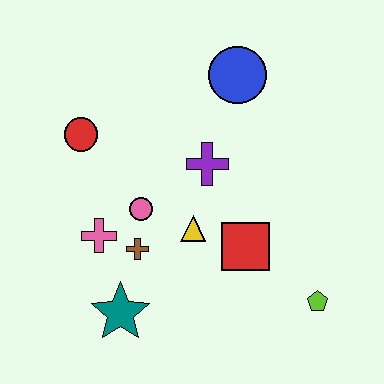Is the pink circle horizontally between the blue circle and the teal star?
Yes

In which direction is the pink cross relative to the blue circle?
The pink cross is below the blue circle.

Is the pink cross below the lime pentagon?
No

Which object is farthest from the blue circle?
The teal star is farthest from the blue circle.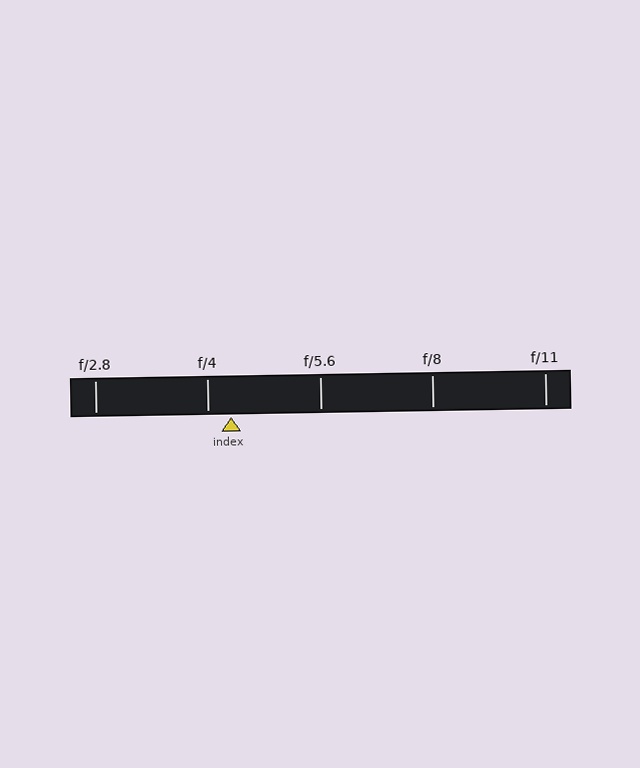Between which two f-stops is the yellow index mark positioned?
The index mark is between f/4 and f/5.6.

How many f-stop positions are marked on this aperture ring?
There are 5 f-stop positions marked.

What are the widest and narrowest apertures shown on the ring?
The widest aperture shown is f/2.8 and the narrowest is f/11.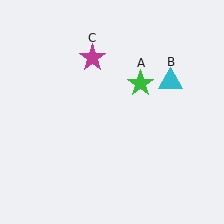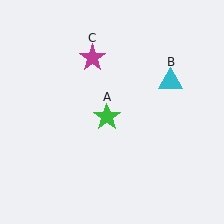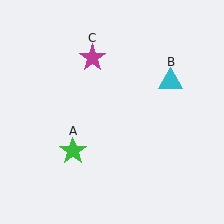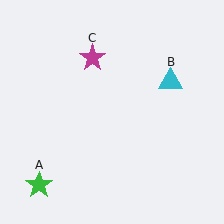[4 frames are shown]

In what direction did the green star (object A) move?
The green star (object A) moved down and to the left.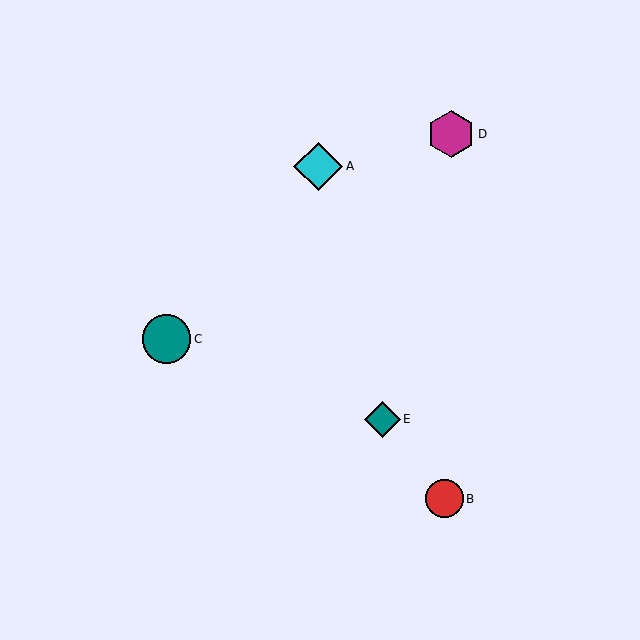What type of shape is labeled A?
Shape A is a cyan diamond.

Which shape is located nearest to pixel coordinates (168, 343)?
The teal circle (labeled C) at (166, 339) is nearest to that location.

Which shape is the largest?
The teal circle (labeled C) is the largest.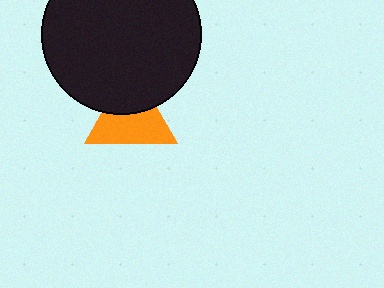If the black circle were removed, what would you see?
You would see the complete orange triangle.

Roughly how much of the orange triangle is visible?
About half of it is visible (roughly 61%).